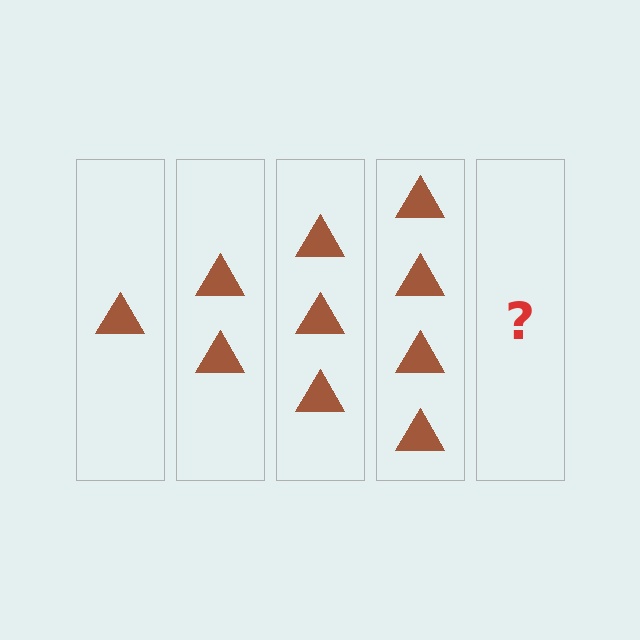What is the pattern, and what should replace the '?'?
The pattern is that each step adds one more triangle. The '?' should be 5 triangles.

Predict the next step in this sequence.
The next step is 5 triangles.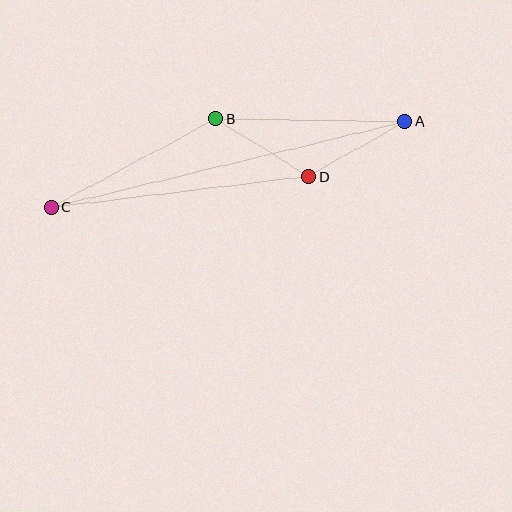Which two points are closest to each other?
Points B and D are closest to each other.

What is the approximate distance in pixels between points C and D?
The distance between C and D is approximately 260 pixels.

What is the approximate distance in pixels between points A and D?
The distance between A and D is approximately 111 pixels.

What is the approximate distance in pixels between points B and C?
The distance between B and C is approximately 187 pixels.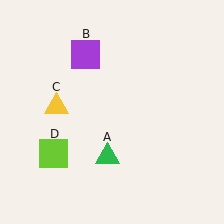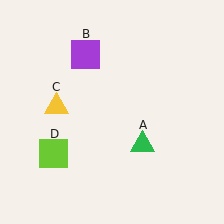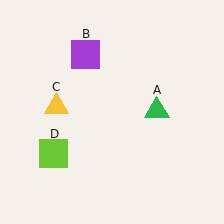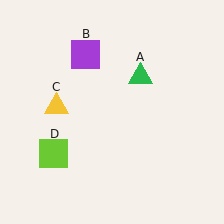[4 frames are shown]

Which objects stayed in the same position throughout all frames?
Purple square (object B) and yellow triangle (object C) and lime square (object D) remained stationary.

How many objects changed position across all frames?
1 object changed position: green triangle (object A).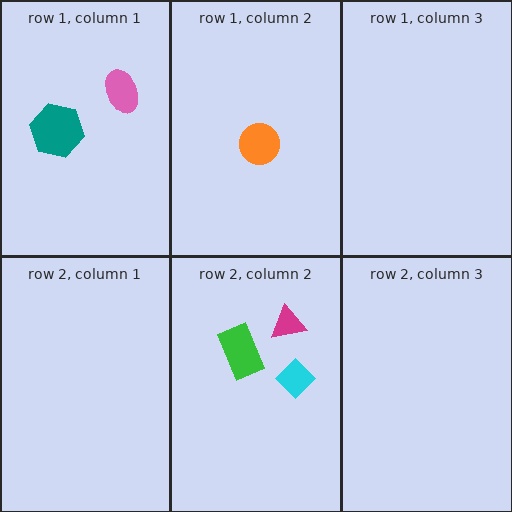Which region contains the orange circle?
The row 1, column 2 region.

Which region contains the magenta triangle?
The row 2, column 2 region.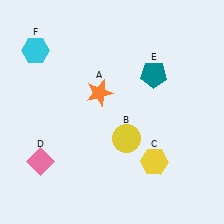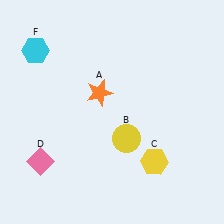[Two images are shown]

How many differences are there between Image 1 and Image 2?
There is 1 difference between the two images.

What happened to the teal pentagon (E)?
The teal pentagon (E) was removed in Image 2. It was in the top-right area of Image 1.